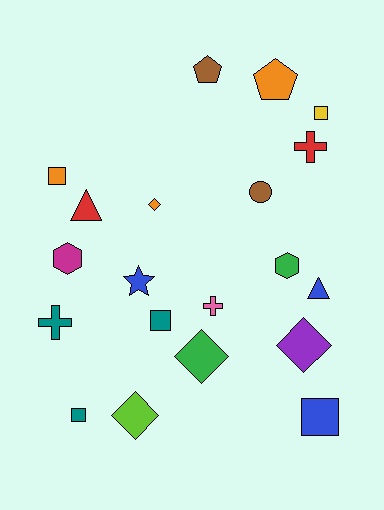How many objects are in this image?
There are 20 objects.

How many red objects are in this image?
There are 2 red objects.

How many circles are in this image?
There is 1 circle.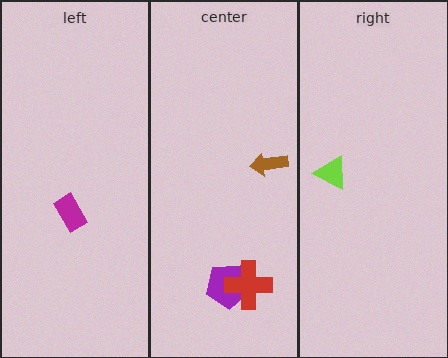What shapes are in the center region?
The purple pentagon, the red cross, the brown arrow.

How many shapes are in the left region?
1.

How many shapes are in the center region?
3.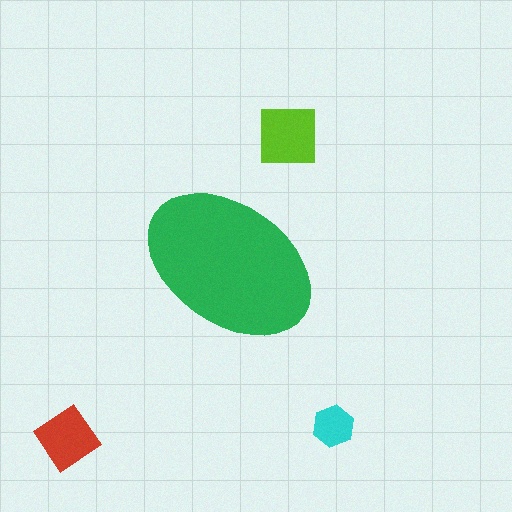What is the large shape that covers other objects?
A green ellipse.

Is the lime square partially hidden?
No, the lime square is fully visible.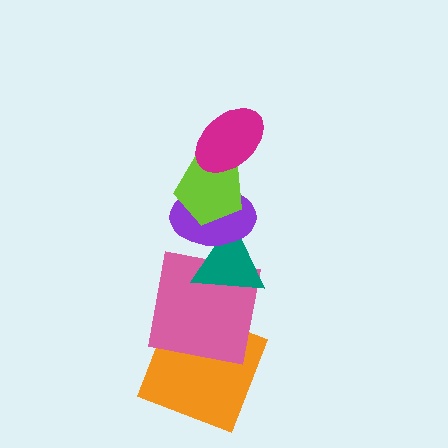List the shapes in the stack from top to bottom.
From top to bottom: the magenta ellipse, the lime pentagon, the purple ellipse, the teal triangle, the pink square, the orange square.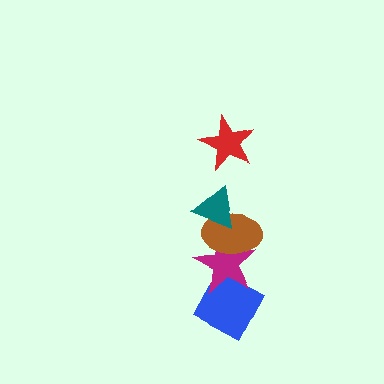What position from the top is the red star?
The red star is 1st from the top.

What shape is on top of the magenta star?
The brown ellipse is on top of the magenta star.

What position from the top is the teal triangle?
The teal triangle is 2nd from the top.